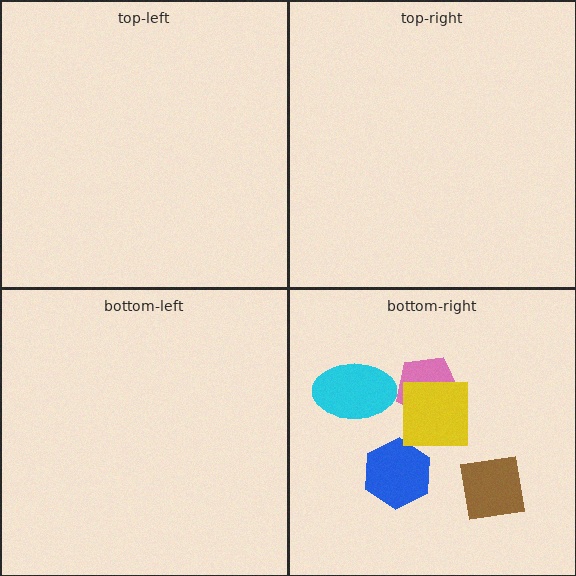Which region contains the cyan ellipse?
The bottom-right region.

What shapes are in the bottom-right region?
The pink pentagon, the blue hexagon, the brown square, the cyan ellipse, the yellow square.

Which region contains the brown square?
The bottom-right region.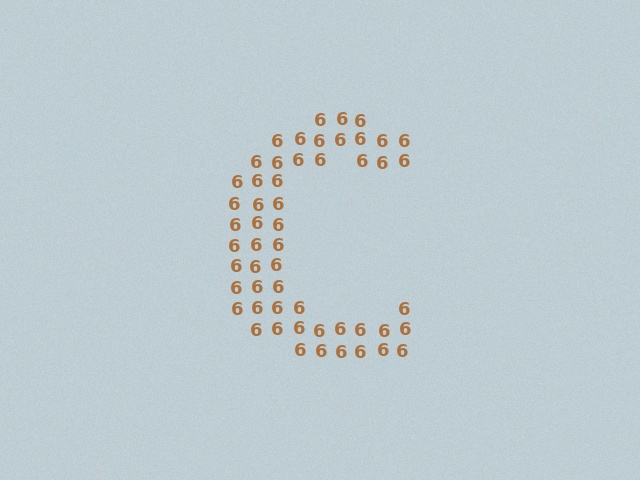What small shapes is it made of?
It is made of small digit 6's.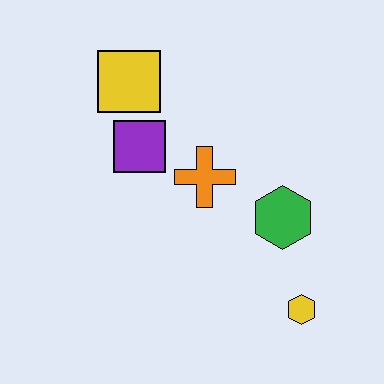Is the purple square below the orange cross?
No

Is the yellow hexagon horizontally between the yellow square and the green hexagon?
No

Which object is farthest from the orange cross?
The yellow hexagon is farthest from the orange cross.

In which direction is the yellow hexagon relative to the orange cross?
The yellow hexagon is below the orange cross.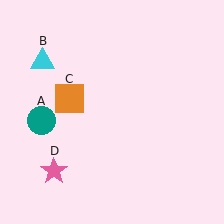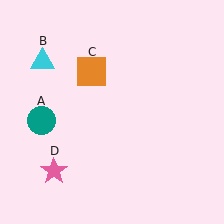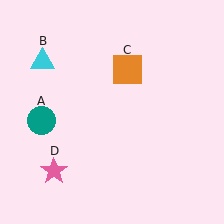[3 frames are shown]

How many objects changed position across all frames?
1 object changed position: orange square (object C).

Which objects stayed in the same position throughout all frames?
Teal circle (object A) and cyan triangle (object B) and pink star (object D) remained stationary.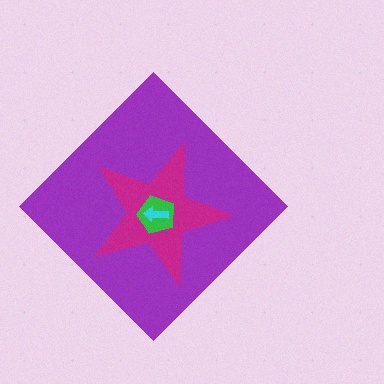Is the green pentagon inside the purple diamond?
Yes.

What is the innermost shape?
The cyan arrow.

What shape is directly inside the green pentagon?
The cyan arrow.